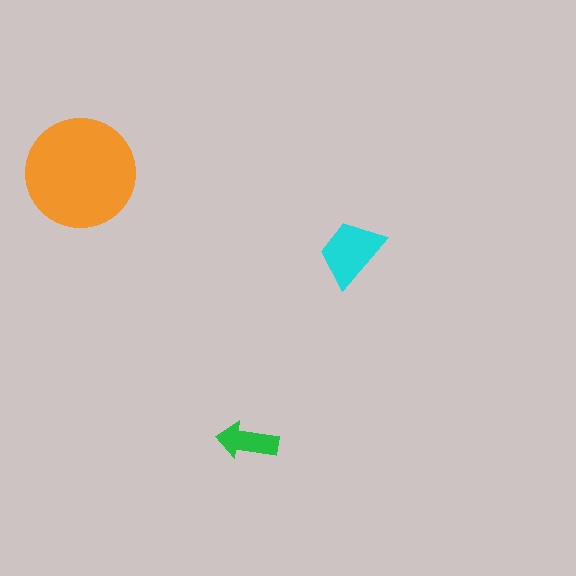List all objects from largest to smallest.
The orange circle, the cyan trapezoid, the green arrow.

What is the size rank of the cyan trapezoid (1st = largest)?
2nd.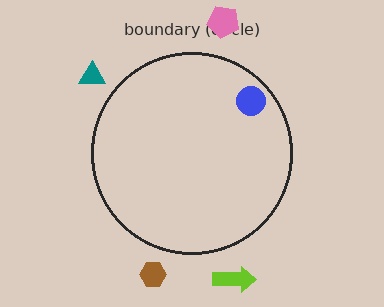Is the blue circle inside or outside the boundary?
Inside.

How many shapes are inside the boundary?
1 inside, 4 outside.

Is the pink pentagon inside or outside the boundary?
Outside.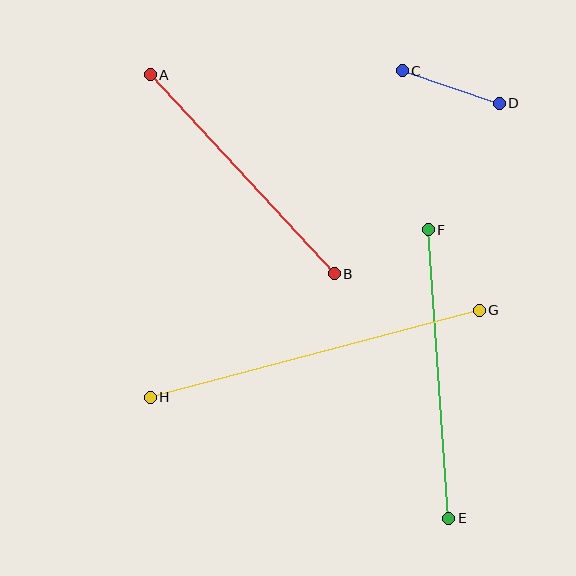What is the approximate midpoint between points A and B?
The midpoint is at approximately (242, 174) pixels.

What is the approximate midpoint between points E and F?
The midpoint is at approximately (439, 374) pixels.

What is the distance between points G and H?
The distance is approximately 340 pixels.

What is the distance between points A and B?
The distance is approximately 271 pixels.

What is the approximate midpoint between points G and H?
The midpoint is at approximately (315, 354) pixels.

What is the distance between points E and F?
The distance is approximately 289 pixels.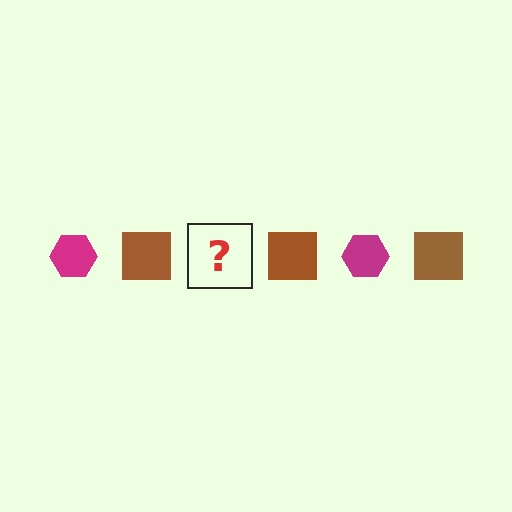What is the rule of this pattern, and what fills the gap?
The rule is that the pattern alternates between magenta hexagon and brown square. The gap should be filled with a magenta hexagon.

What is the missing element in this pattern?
The missing element is a magenta hexagon.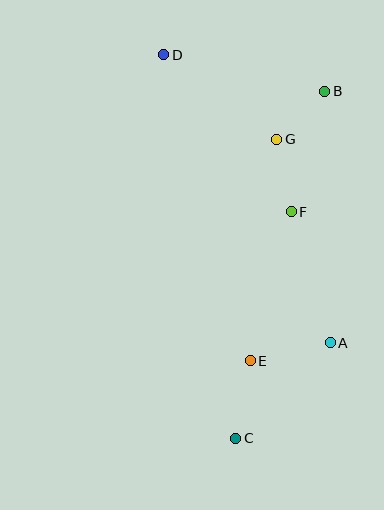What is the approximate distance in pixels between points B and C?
The distance between B and C is approximately 358 pixels.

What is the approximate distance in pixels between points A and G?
The distance between A and G is approximately 211 pixels.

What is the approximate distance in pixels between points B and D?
The distance between B and D is approximately 165 pixels.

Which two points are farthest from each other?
Points C and D are farthest from each other.